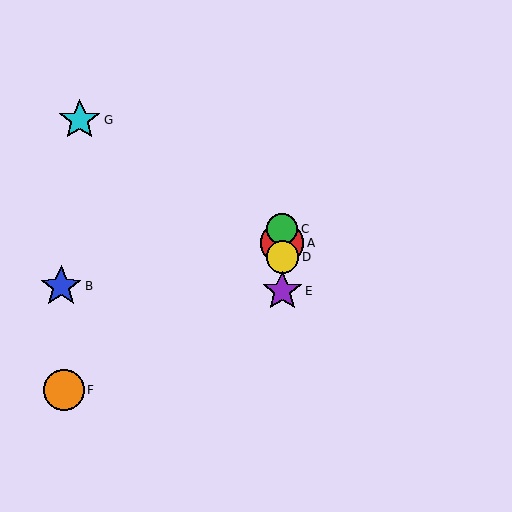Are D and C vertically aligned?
Yes, both are at x≈282.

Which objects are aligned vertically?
Objects A, C, D, E are aligned vertically.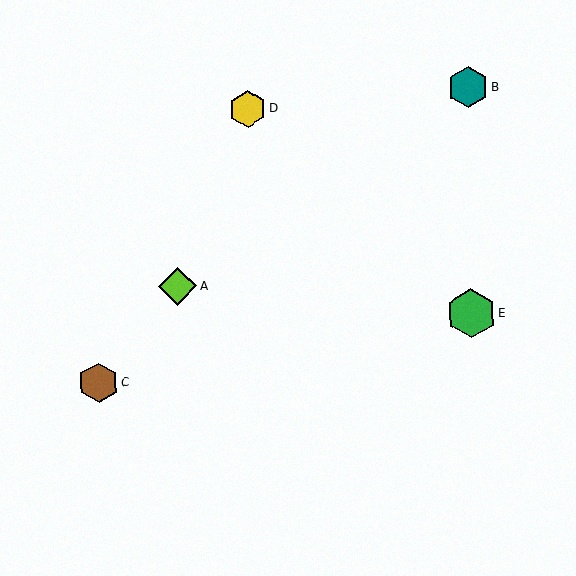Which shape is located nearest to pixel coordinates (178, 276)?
The lime diamond (labeled A) at (178, 286) is nearest to that location.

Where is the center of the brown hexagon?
The center of the brown hexagon is at (99, 383).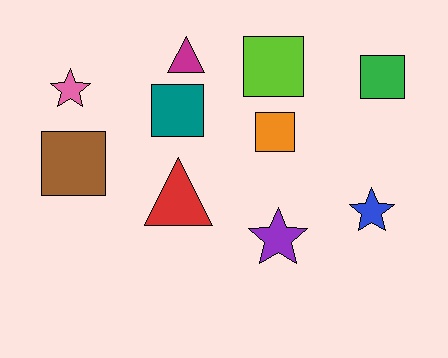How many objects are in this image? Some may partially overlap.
There are 10 objects.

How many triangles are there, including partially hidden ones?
There are 2 triangles.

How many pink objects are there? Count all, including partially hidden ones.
There is 1 pink object.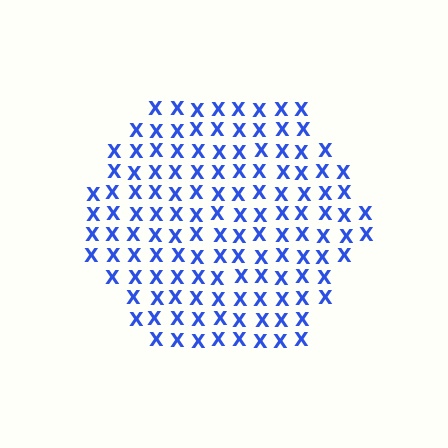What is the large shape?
The large shape is a hexagon.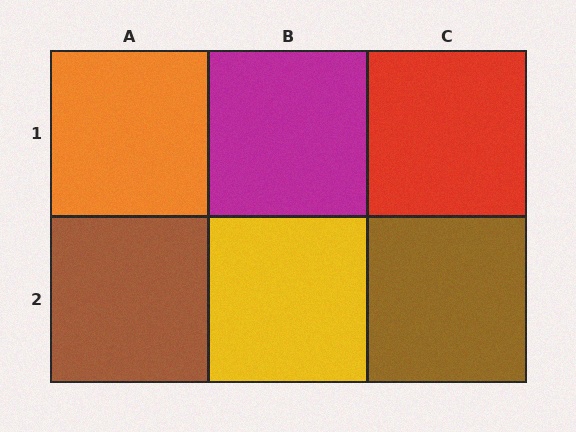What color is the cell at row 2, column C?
Brown.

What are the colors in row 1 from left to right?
Orange, magenta, red.